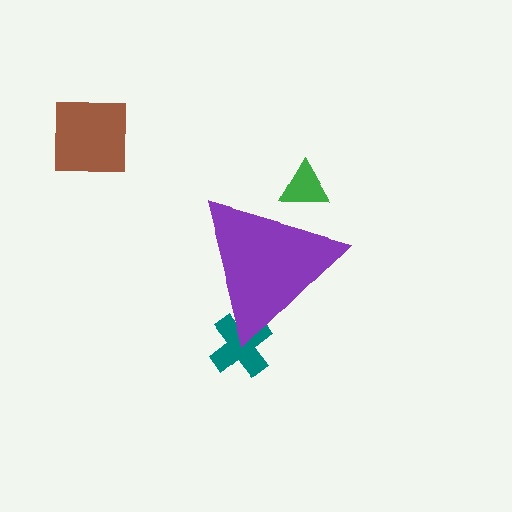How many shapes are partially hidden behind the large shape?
2 shapes are partially hidden.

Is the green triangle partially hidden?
Yes, the green triangle is partially hidden behind the purple triangle.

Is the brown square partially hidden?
No, the brown square is fully visible.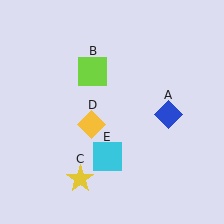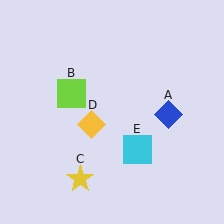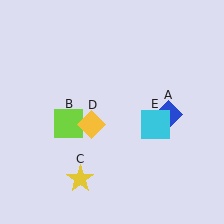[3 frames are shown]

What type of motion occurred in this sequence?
The lime square (object B), cyan square (object E) rotated counterclockwise around the center of the scene.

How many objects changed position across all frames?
2 objects changed position: lime square (object B), cyan square (object E).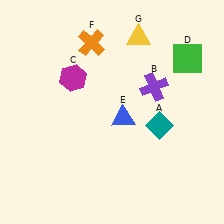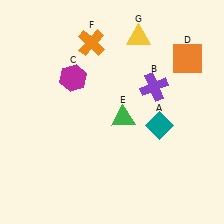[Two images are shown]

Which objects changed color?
D changed from green to orange. E changed from blue to green.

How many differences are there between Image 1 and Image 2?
There are 2 differences between the two images.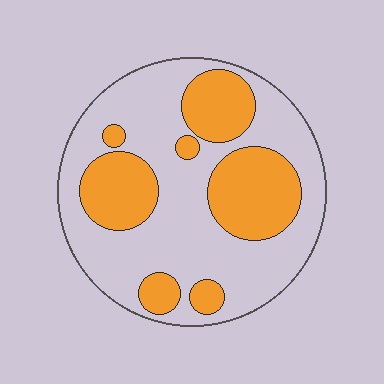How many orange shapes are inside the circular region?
7.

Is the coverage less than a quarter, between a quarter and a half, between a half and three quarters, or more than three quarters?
Between a quarter and a half.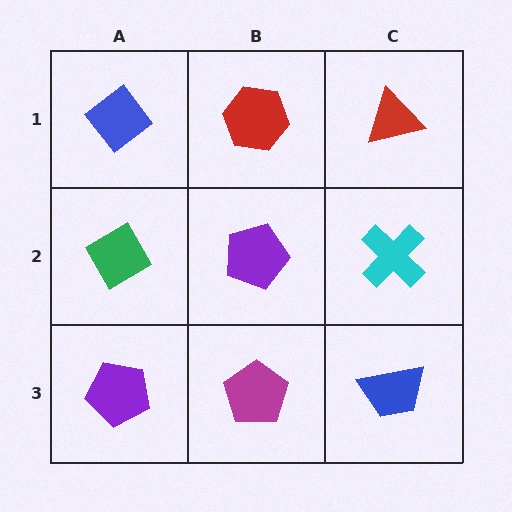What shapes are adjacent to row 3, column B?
A purple pentagon (row 2, column B), a purple pentagon (row 3, column A), a blue trapezoid (row 3, column C).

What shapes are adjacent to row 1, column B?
A purple pentagon (row 2, column B), a blue diamond (row 1, column A), a red triangle (row 1, column C).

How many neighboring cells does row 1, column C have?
2.